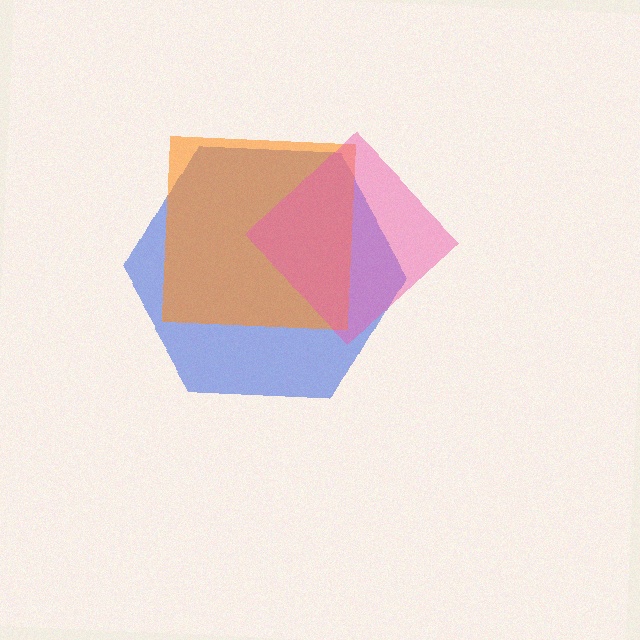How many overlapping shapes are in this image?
There are 3 overlapping shapes in the image.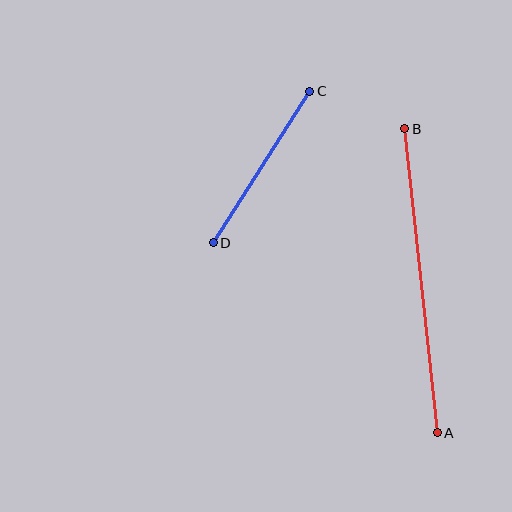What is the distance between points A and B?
The distance is approximately 306 pixels.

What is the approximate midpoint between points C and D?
The midpoint is at approximately (261, 167) pixels.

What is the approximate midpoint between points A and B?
The midpoint is at approximately (421, 281) pixels.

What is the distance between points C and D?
The distance is approximately 180 pixels.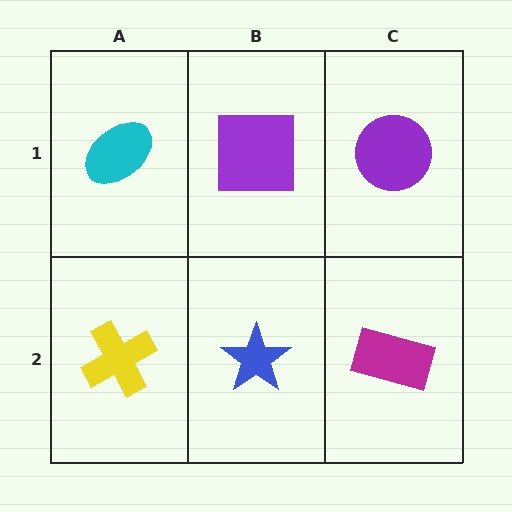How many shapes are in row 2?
3 shapes.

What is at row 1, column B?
A purple square.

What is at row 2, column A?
A yellow cross.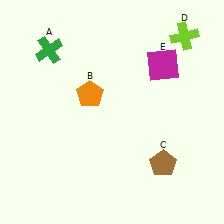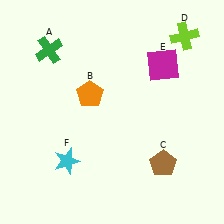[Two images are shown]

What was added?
A cyan star (F) was added in Image 2.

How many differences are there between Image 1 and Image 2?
There is 1 difference between the two images.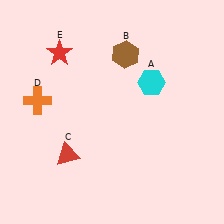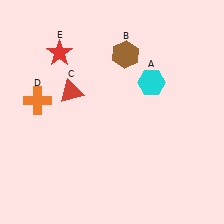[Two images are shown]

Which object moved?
The red triangle (C) moved up.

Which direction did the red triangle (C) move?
The red triangle (C) moved up.